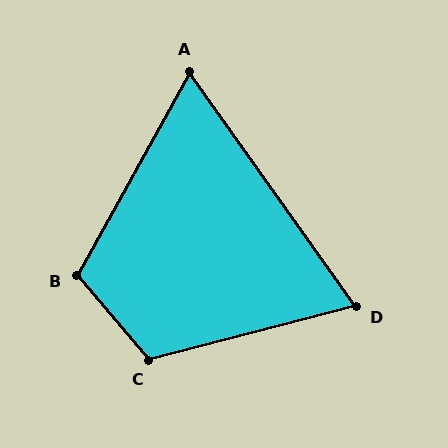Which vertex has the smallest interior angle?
A, at approximately 65 degrees.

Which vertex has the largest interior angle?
C, at approximately 115 degrees.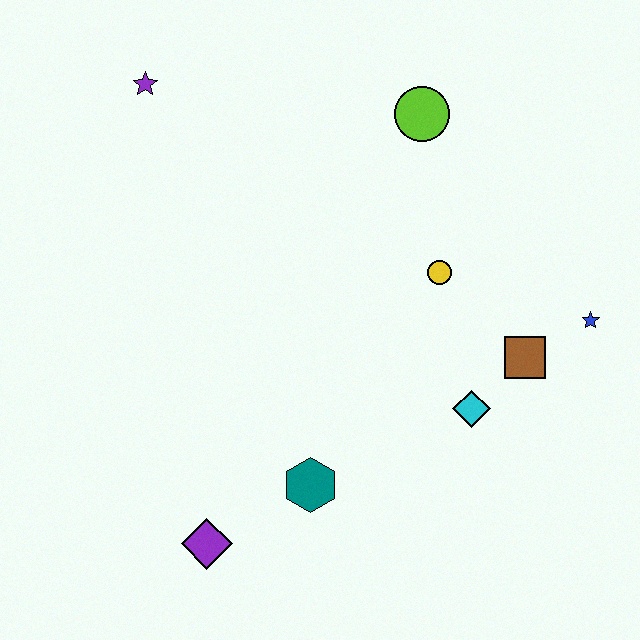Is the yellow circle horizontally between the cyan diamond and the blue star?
No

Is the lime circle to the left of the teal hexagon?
No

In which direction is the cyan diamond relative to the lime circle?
The cyan diamond is below the lime circle.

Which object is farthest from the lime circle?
The purple diamond is farthest from the lime circle.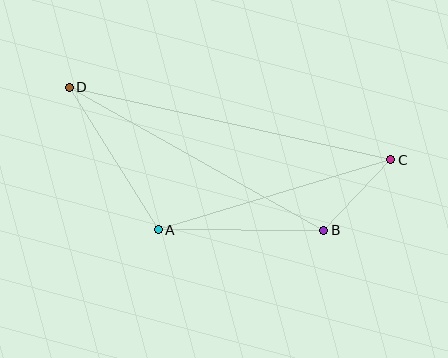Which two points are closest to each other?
Points B and C are closest to each other.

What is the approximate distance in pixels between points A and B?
The distance between A and B is approximately 165 pixels.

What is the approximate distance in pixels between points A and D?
The distance between A and D is approximately 168 pixels.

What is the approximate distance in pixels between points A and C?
The distance between A and C is approximately 243 pixels.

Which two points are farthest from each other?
Points C and D are farthest from each other.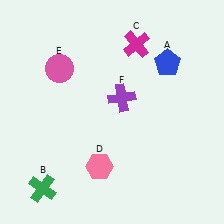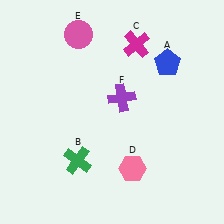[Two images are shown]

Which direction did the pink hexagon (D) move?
The pink hexagon (D) moved right.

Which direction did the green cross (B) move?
The green cross (B) moved right.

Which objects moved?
The objects that moved are: the green cross (B), the pink hexagon (D), the pink circle (E).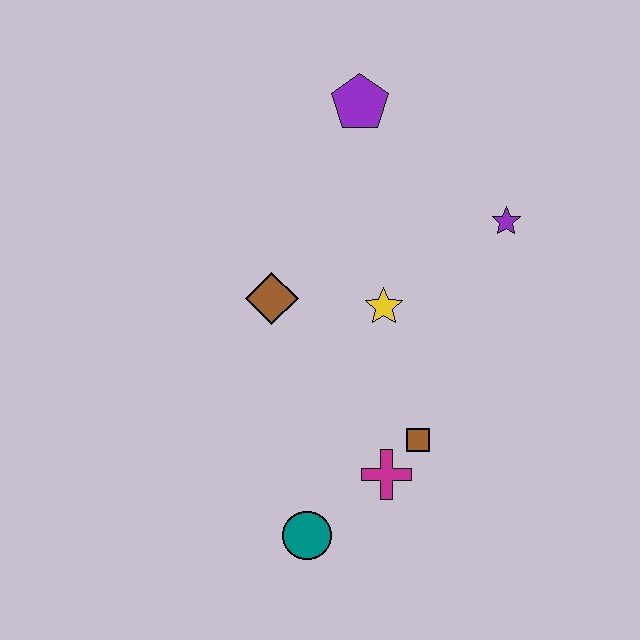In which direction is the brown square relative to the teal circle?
The brown square is to the right of the teal circle.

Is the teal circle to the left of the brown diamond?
No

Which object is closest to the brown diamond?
The yellow star is closest to the brown diamond.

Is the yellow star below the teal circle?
No